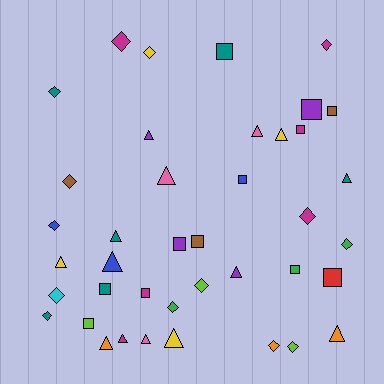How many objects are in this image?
There are 40 objects.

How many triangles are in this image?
There are 14 triangles.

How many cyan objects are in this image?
There is 1 cyan object.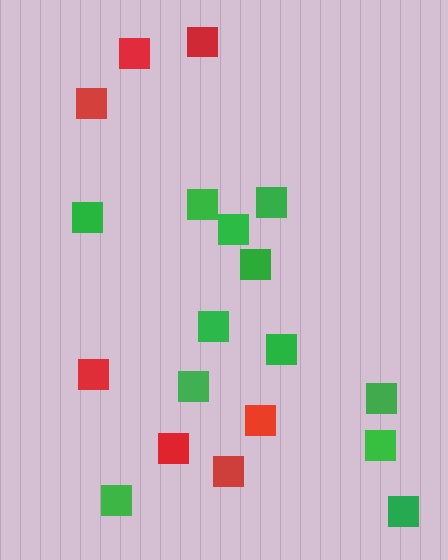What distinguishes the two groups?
There are 2 groups: one group of red squares (7) and one group of green squares (12).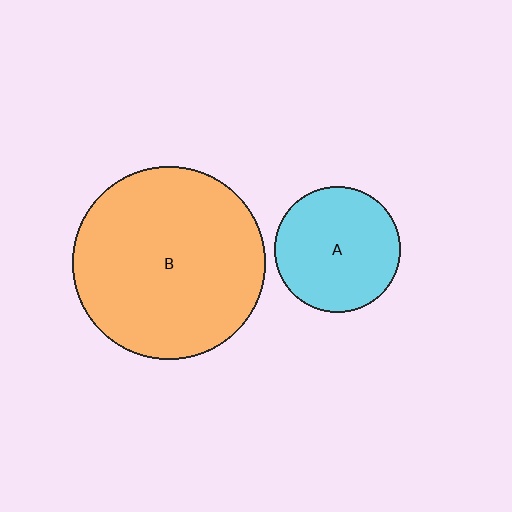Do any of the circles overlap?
No, none of the circles overlap.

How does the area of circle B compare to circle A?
Approximately 2.4 times.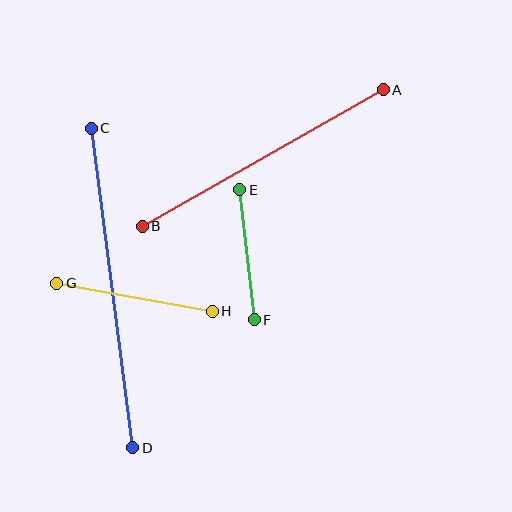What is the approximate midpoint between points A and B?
The midpoint is at approximately (263, 158) pixels.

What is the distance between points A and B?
The distance is approximately 277 pixels.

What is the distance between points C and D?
The distance is approximately 323 pixels.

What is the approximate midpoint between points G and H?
The midpoint is at approximately (135, 297) pixels.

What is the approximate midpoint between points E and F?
The midpoint is at approximately (247, 255) pixels.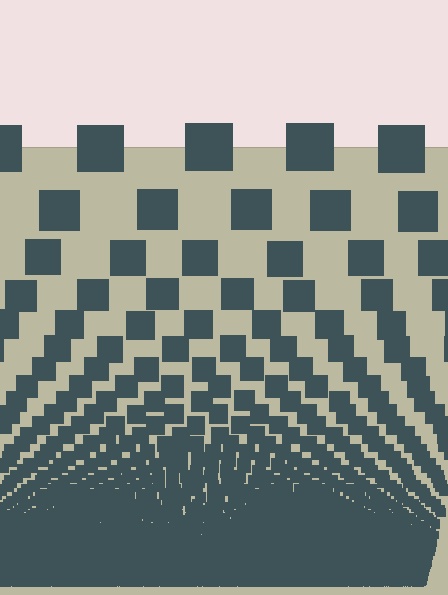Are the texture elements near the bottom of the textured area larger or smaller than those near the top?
Smaller. The gradient is inverted — elements near the bottom are smaller and denser.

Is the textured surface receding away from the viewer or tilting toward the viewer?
The surface appears to tilt toward the viewer. Texture elements get larger and sparser toward the top.